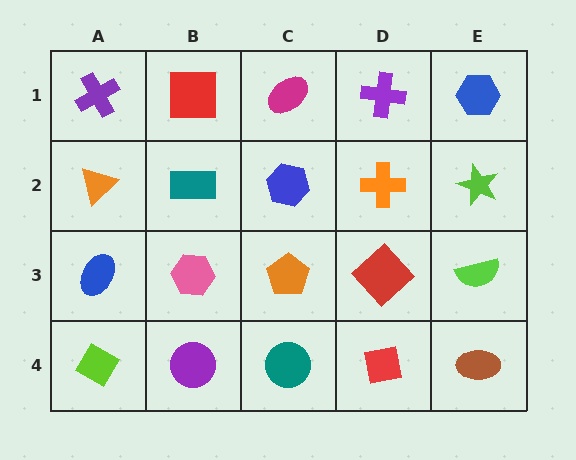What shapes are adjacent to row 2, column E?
A blue hexagon (row 1, column E), a lime semicircle (row 3, column E), an orange cross (row 2, column D).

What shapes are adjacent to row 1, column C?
A blue hexagon (row 2, column C), a red square (row 1, column B), a purple cross (row 1, column D).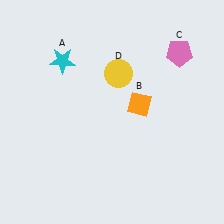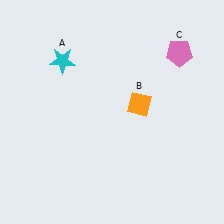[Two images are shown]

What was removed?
The yellow circle (D) was removed in Image 2.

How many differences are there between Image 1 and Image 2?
There is 1 difference between the two images.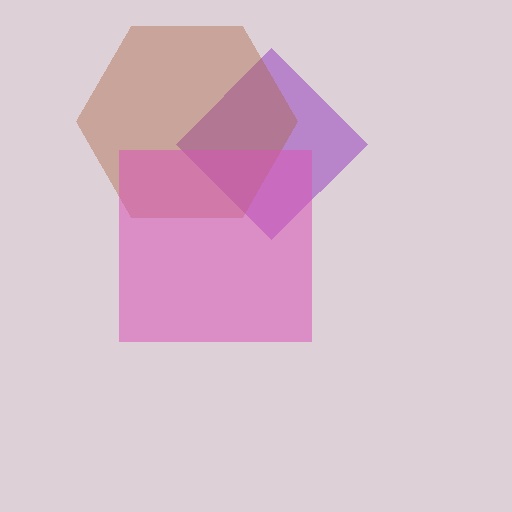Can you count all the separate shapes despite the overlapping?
Yes, there are 3 separate shapes.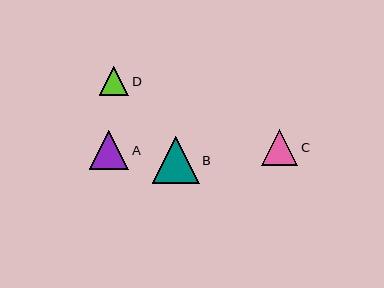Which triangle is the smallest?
Triangle D is the smallest with a size of approximately 29 pixels.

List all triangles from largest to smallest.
From largest to smallest: B, A, C, D.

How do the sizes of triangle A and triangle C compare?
Triangle A and triangle C are approximately the same size.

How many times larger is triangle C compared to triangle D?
Triangle C is approximately 1.2 times the size of triangle D.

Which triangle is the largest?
Triangle B is the largest with a size of approximately 47 pixels.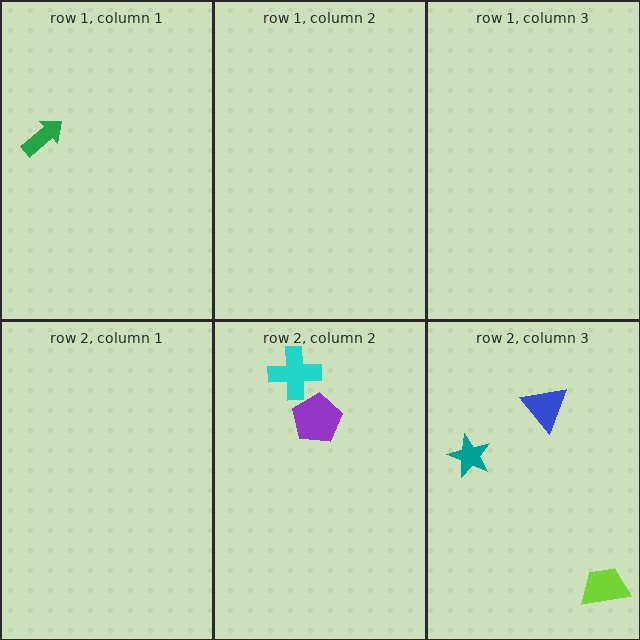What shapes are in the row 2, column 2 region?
The cyan cross, the purple pentagon.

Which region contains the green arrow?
The row 1, column 1 region.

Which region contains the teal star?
The row 2, column 3 region.